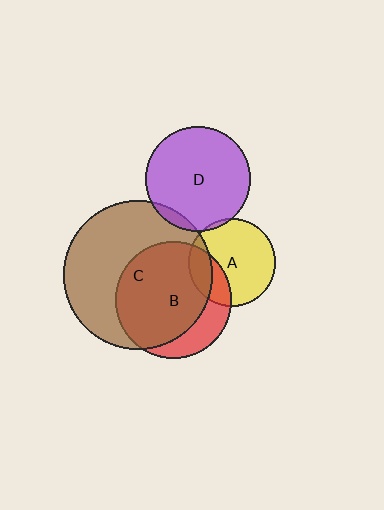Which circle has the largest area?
Circle C (brown).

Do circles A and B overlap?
Yes.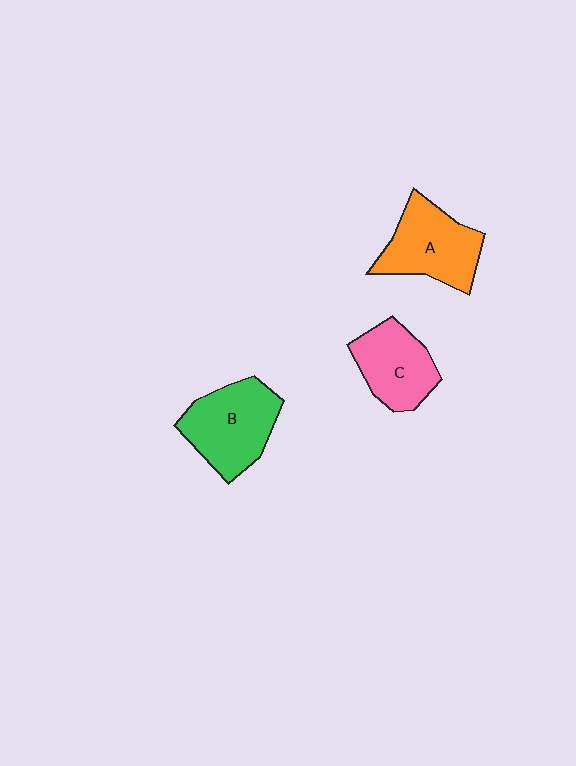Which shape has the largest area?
Shape B (green).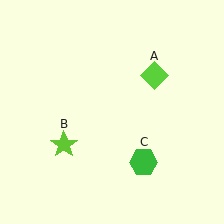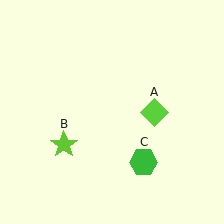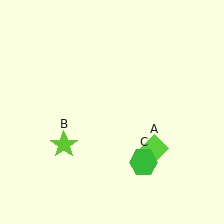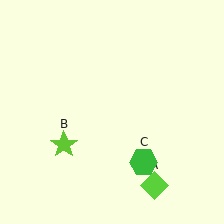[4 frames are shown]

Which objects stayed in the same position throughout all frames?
Lime star (object B) and green hexagon (object C) remained stationary.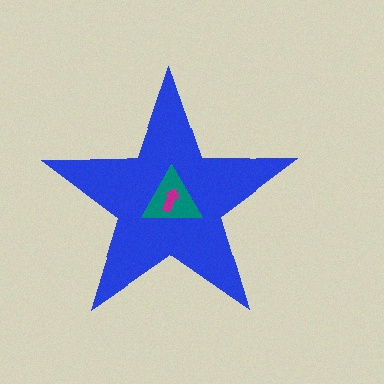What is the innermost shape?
The magenta arrow.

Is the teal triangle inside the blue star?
Yes.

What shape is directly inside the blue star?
The teal triangle.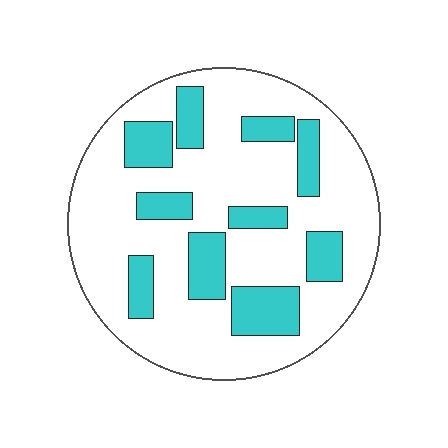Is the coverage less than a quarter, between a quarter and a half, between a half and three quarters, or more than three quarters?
Between a quarter and a half.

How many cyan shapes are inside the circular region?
10.